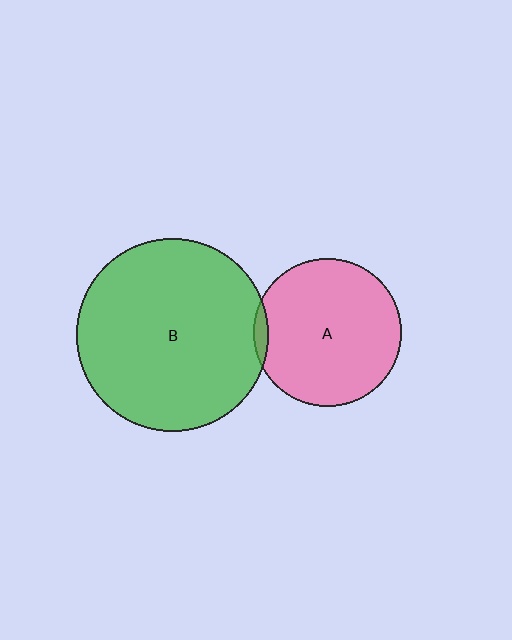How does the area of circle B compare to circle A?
Approximately 1.7 times.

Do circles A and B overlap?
Yes.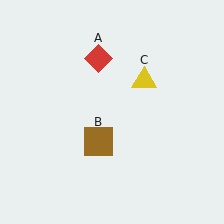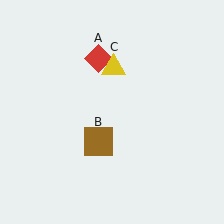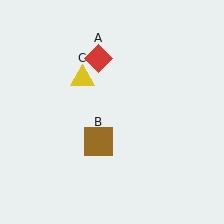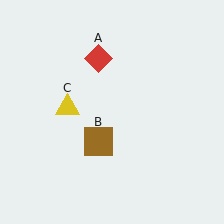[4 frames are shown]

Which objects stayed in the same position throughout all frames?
Red diamond (object A) and brown square (object B) remained stationary.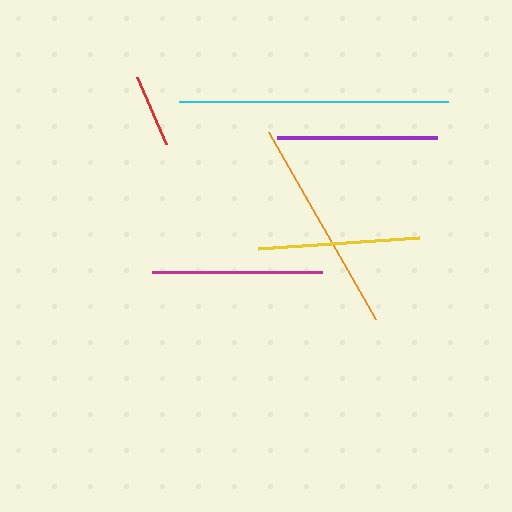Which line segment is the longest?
The cyan line is the longest at approximately 269 pixels.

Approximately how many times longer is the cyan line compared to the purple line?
The cyan line is approximately 1.7 times the length of the purple line.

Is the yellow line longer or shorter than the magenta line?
The magenta line is longer than the yellow line.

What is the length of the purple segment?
The purple segment is approximately 160 pixels long.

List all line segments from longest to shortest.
From longest to shortest: cyan, orange, magenta, yellow, purple, red.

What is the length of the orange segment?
The orange segment is approximately 215 pixels long.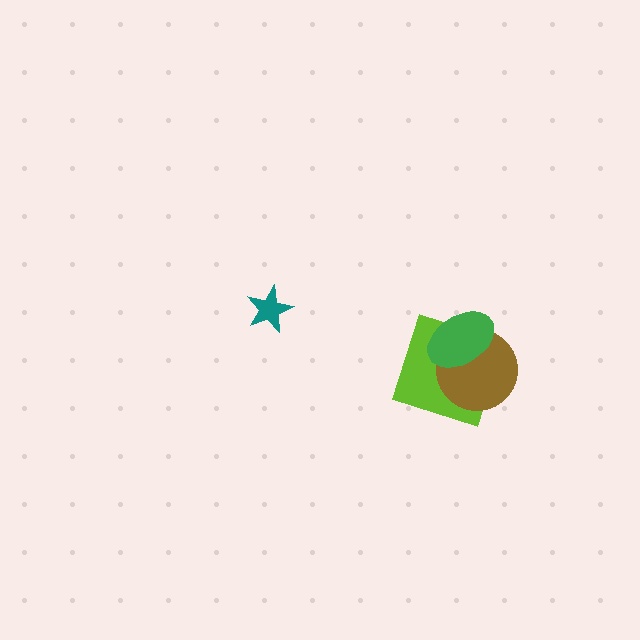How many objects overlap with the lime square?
2 objects overlap with the lime square.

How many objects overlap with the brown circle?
2 objects overlap with the brown circle.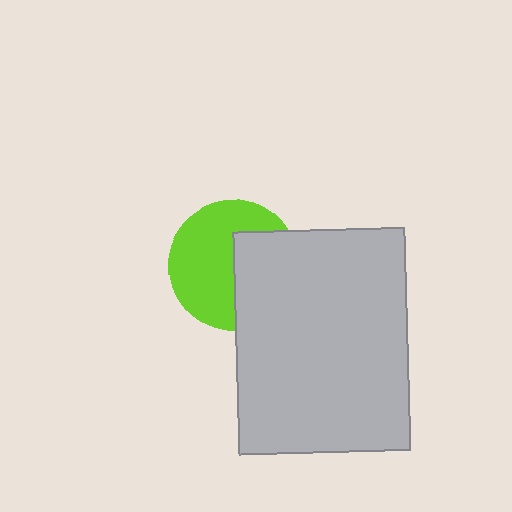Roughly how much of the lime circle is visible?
About half of it is visible (roughly 60%).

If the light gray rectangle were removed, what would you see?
You would see the complete lime circle.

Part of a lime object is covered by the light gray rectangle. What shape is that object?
It is a circle.